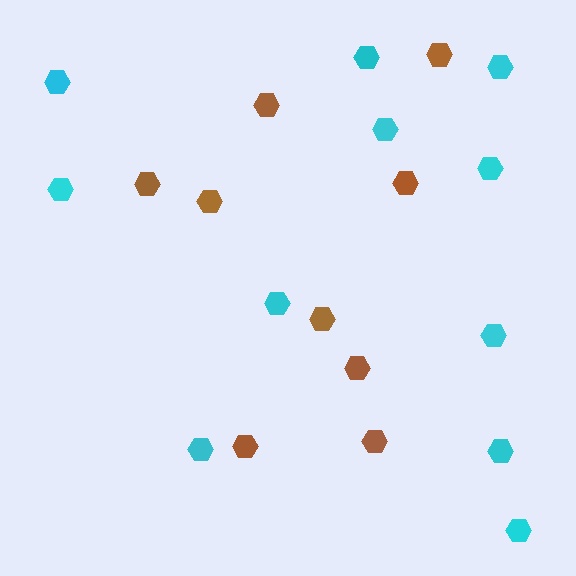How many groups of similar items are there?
There are 2 groups: one group of cyan hexagons (11) and one group of brown hexagons (9).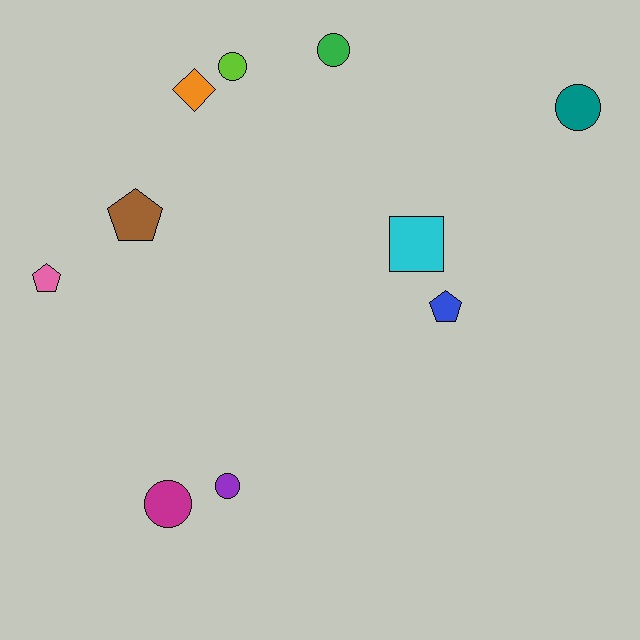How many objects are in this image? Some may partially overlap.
There are 10 objects.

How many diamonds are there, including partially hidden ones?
There is 1 diamond.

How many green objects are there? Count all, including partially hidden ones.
There is 1 green object.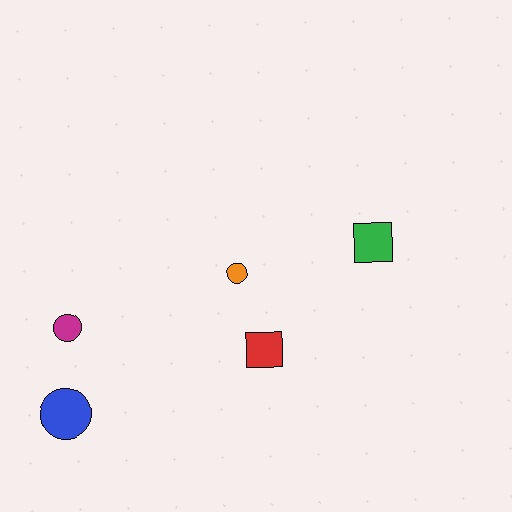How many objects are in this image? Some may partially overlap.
There are 5 objects.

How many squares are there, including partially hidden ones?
There are 2 squares.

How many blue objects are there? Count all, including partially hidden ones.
There is 1 blue object.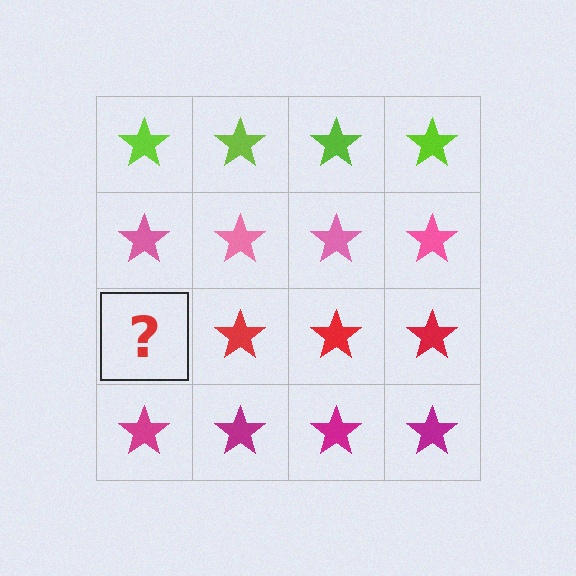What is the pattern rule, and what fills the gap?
The rule is that each row has a consistent color. The gap should be filled with a red star.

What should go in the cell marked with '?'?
The missing cell should contain a red star.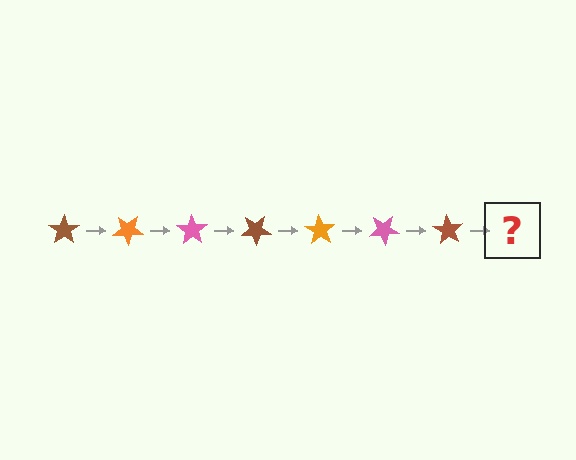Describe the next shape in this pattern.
It should be an orange star, rotated 245 degrees from the start.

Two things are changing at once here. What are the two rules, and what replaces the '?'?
The two rules are that it rotates 35 degrees each step and the color cycles through brown, orange, and pink. The '?' should be an orange star, rotated 245 degrees from the start.